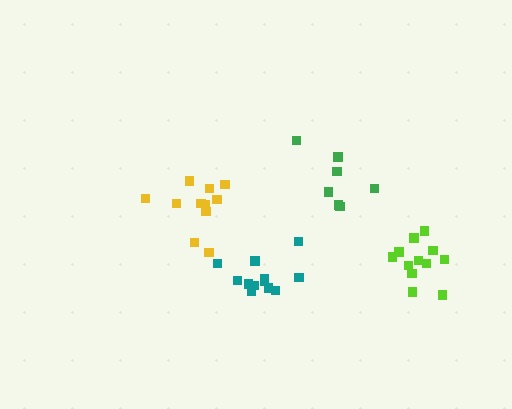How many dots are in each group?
Group 1: 12 dots, Group 2: 12 dots, Group 3: 11 dots, Group 4: 7 dots (42 total).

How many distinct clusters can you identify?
There are 4 distinct clusters.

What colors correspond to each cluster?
The clusters are colored: teal, lime, yellow, green.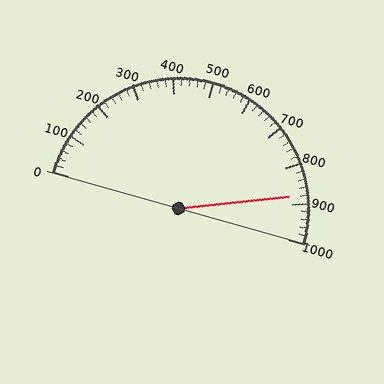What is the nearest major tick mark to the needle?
The nearest major tick mark is 900.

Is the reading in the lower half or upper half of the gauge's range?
The reading is in the upper half of the range (0 to 1000).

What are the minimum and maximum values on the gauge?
The gauge ranges from 0 to 1000.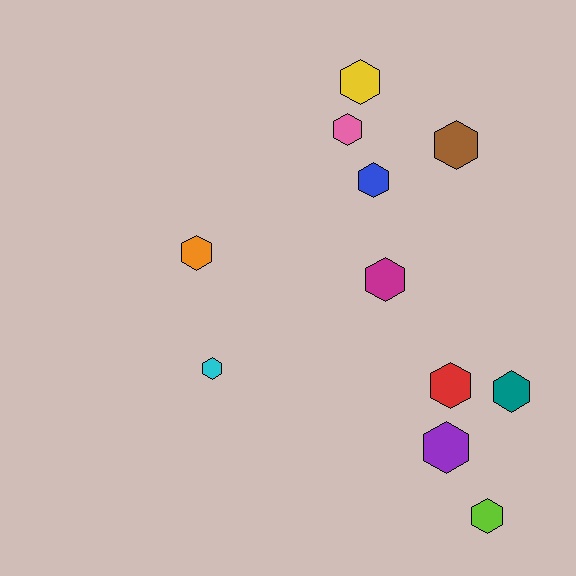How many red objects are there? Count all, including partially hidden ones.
There is 1 red object.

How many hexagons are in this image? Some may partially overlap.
There are 11 hexagons.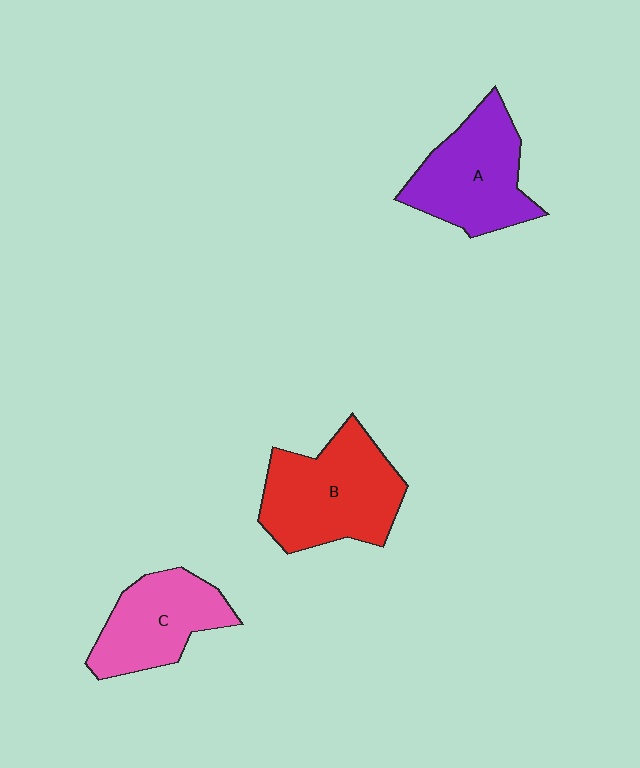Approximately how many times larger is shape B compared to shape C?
Approximately 1.3 times.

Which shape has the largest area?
Shape B (red).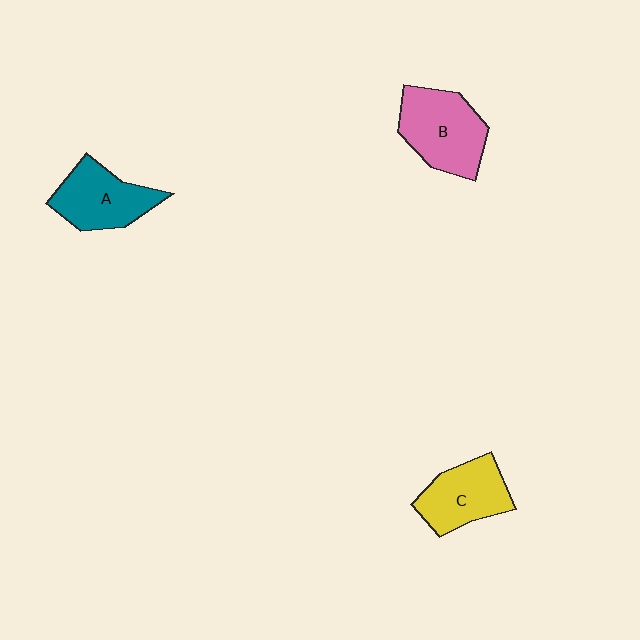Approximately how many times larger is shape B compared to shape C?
Approximately 1.2 times.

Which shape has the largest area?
Shape B (pink).